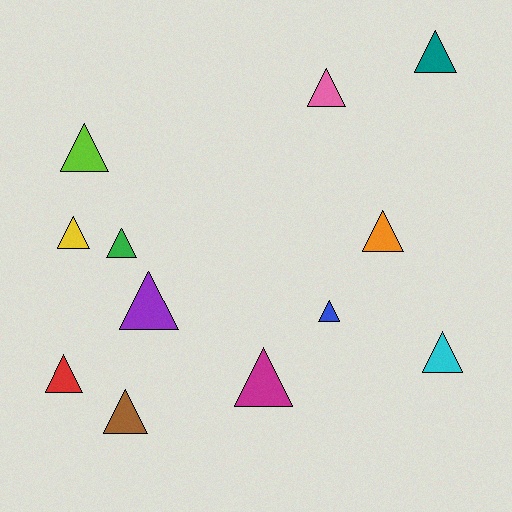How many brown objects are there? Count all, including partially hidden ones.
There is 1 brown object.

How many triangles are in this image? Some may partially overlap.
There are 12 triangles.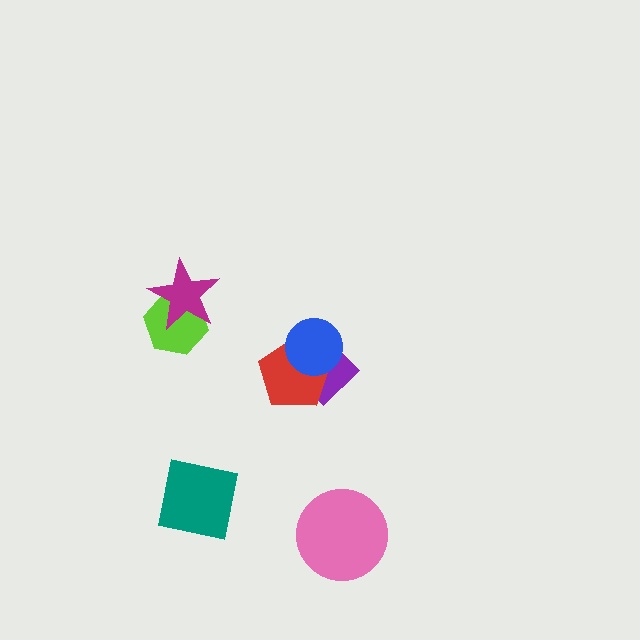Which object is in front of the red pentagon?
The blue circle is in front of the red pentagon.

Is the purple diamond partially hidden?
Yes, it is partially covered by another shape.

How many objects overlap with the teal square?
0 objects overlap with the teal square.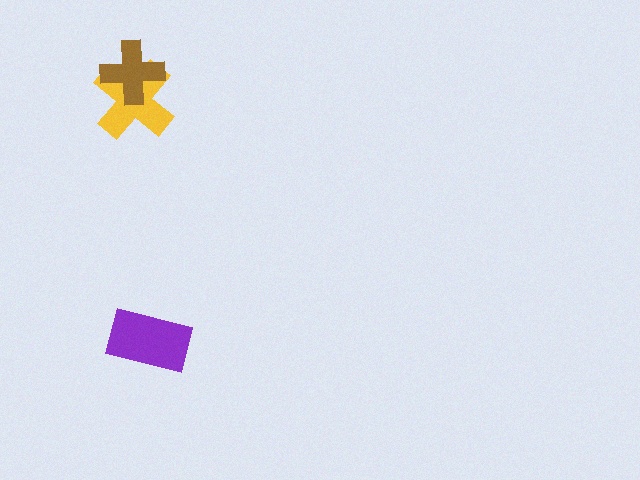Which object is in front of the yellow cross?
The brown cross is in front of the yellow cross.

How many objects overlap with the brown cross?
1 object overlaps with the brown cross.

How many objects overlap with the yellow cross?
1 object overlaps with the yellow cross.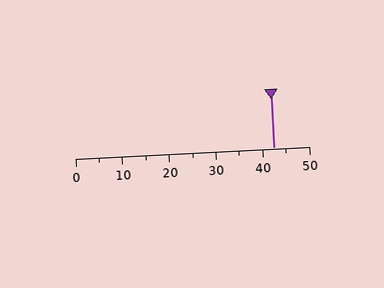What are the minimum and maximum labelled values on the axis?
The axis runs from 0 to 50.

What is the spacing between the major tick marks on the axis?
The major ticks are spaced 10 apart.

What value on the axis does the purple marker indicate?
The marker indicates approximately 42.5.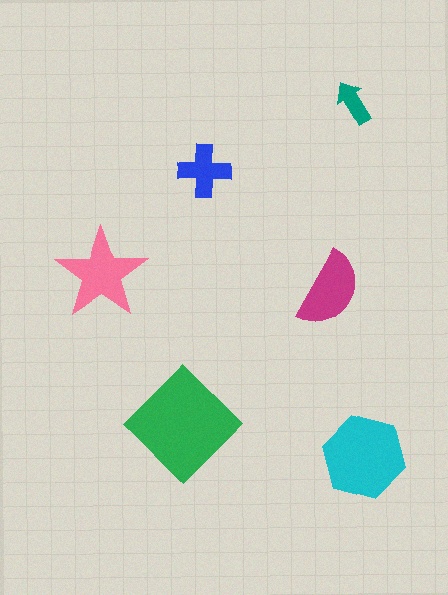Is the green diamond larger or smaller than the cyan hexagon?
Larger.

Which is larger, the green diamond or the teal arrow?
The green diamond.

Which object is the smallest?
The teal arrow.